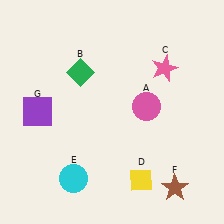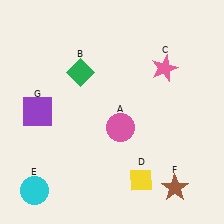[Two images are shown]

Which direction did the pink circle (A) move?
The pink circle (A) moved left.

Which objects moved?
The objects that moved are: the pink circle (A), the cyan circle (E).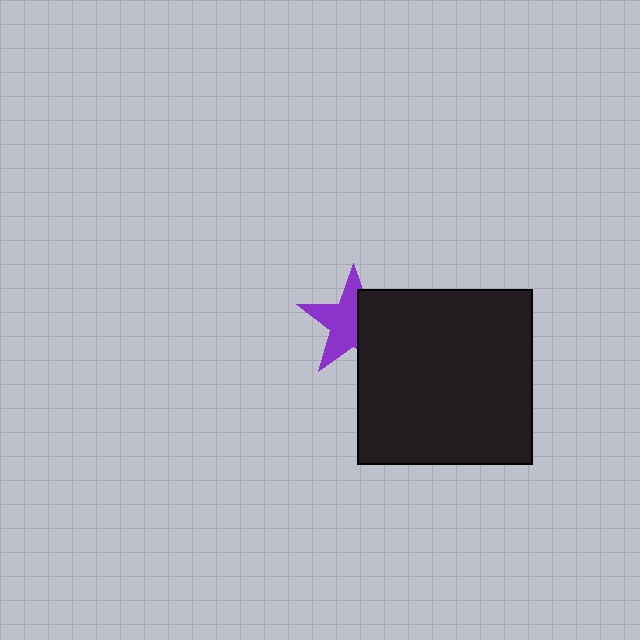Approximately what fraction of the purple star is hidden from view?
Roughly 41% of the purple star is hidden behind the black square.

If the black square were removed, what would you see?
You would see the complete purple star.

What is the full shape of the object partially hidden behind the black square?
The partially hidden object is a purple star.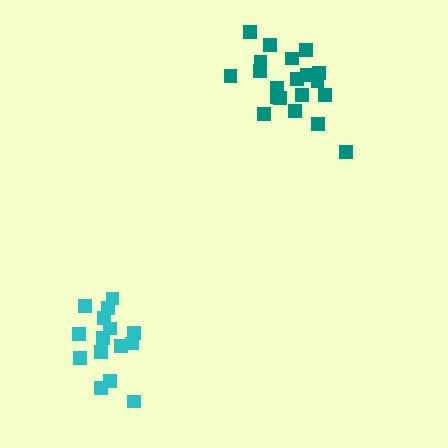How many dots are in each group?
Group 1: 20 dots, Group 2: 15 dots (35 total).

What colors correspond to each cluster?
The clusters are colored: teal, cyan.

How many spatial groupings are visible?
There are 2 spatial groupings.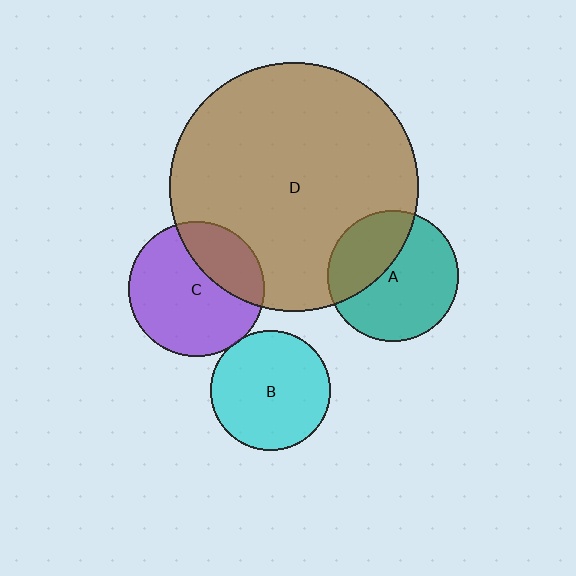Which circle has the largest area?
Circle D (brown).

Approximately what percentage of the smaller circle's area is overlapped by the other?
Approximately 5%.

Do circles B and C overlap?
Yes.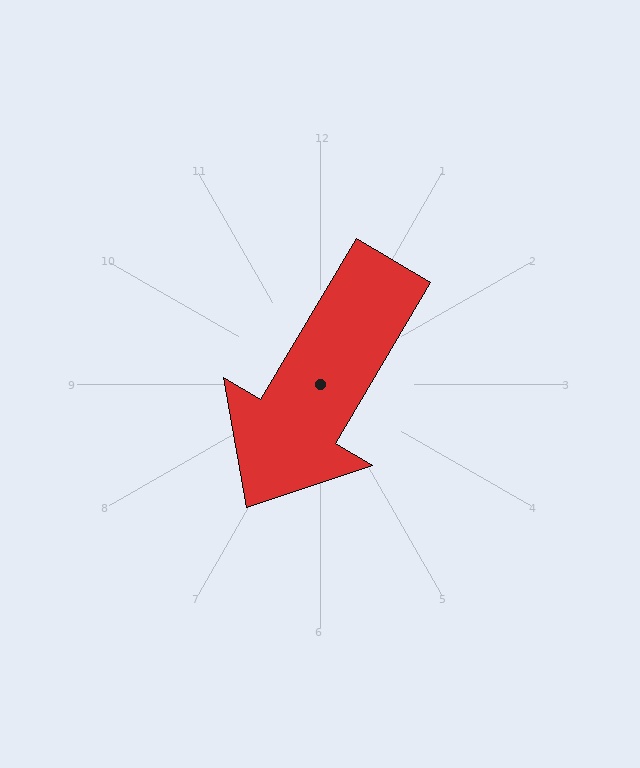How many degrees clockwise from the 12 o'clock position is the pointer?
Approximately 211 degrees.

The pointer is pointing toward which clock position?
Roughly 7 o'clock.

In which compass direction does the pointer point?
Southwest.